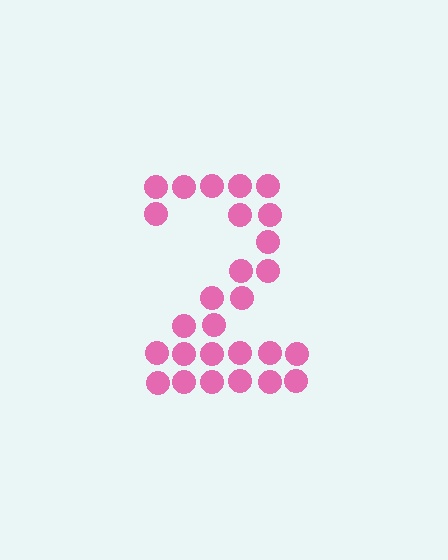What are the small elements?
The small elements are circles.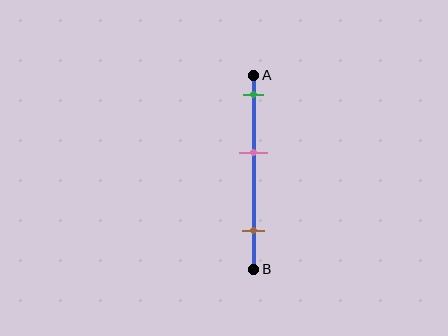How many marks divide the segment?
There are 3 marks dividing the segment.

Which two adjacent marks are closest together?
The green and pink marks are the closest adjacent pair.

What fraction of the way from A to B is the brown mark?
The brown mark is approximately 80% (0.8) of the way from A to B.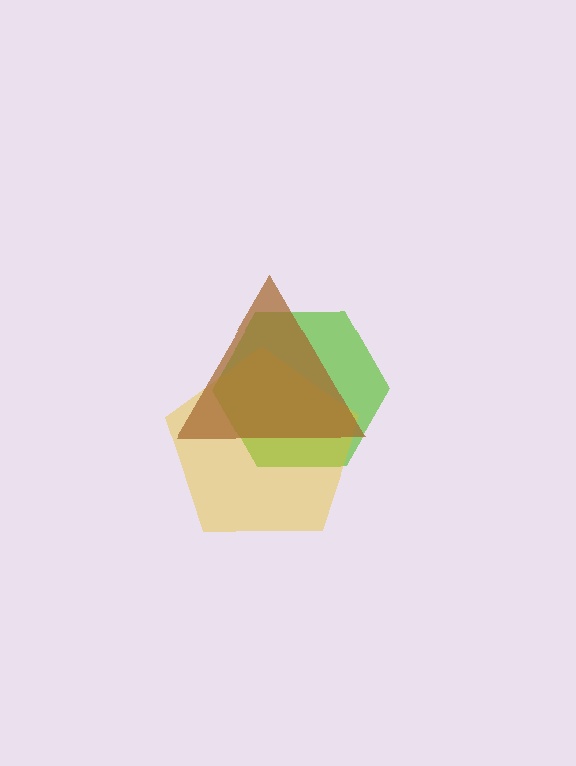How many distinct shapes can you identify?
There are 3 distinct shapes: a lime hexagon, a yellow pentagon, a brown triangle.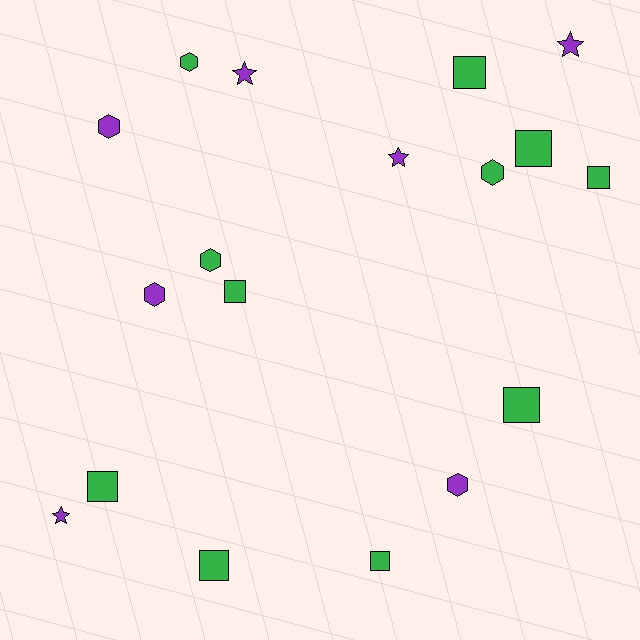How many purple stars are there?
There are 4 purple stars.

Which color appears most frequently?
Green, with 11 objects.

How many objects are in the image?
There are 18 objects.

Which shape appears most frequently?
Square, with 8 objects.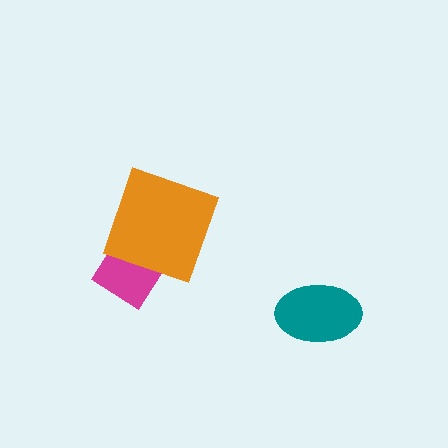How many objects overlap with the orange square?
1 object overlaps with the orange square.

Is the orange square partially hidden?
No, no other shape covers it.